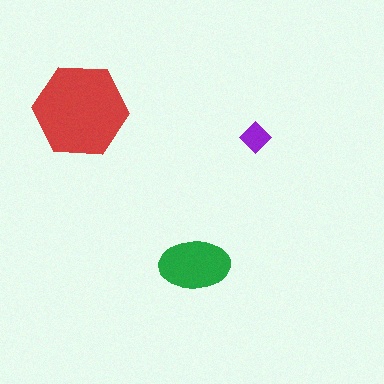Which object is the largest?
The red hexagon.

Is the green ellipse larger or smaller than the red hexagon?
Smaller.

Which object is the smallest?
The purple diamond.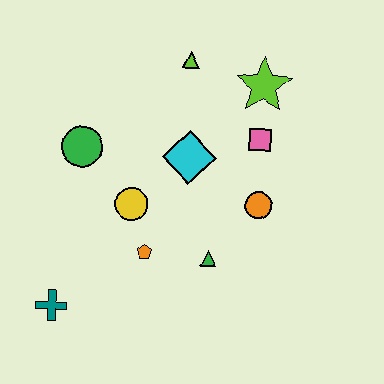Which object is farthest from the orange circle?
The teal cross is farthest from the orange circle.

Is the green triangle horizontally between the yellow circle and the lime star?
Yes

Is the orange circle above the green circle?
No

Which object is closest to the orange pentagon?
The yellow circle is closest to the orange pentagon.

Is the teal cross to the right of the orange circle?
No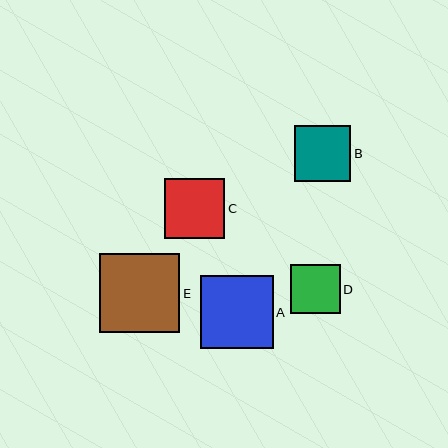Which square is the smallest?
Square D is the smallest with a size of approximately 49 pixels.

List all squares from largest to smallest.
From largest to smallest: E, A, C, B, D.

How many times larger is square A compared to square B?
Square A is approximately 1.3 times the size of square B.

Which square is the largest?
Square E is the largest with a size of approximately 80 pixels.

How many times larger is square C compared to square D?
Square C is approximately 1.2 times the size of square D.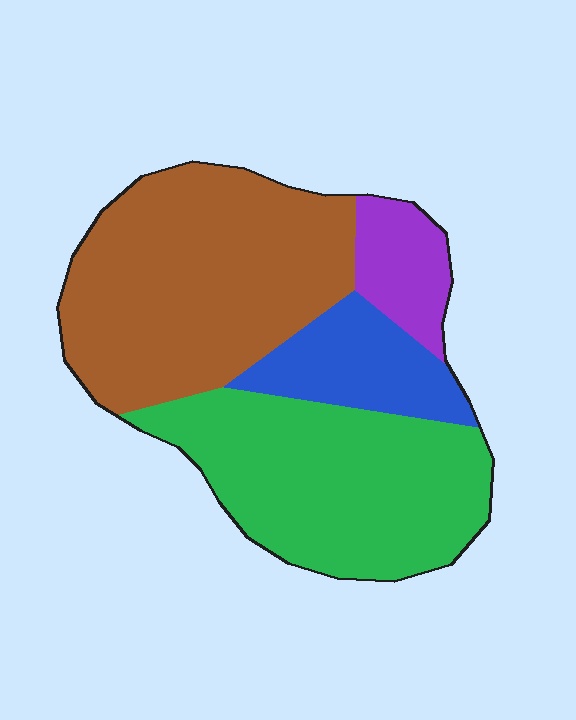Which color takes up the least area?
Purple, at roughly 10%.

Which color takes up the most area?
Brown, at roughly 40%.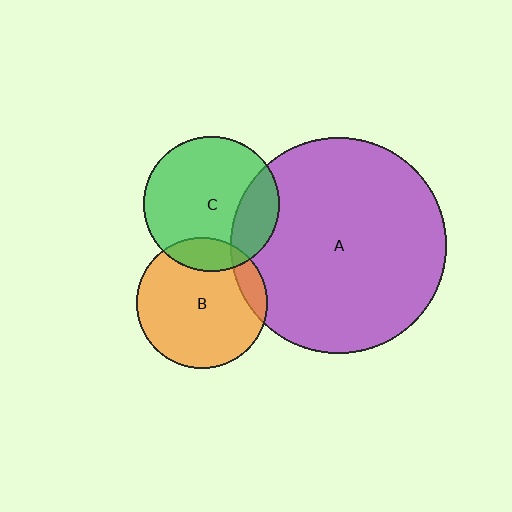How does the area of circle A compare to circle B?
Approximately 2.7 times.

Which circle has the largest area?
Circle A (purple).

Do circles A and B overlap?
Yes.